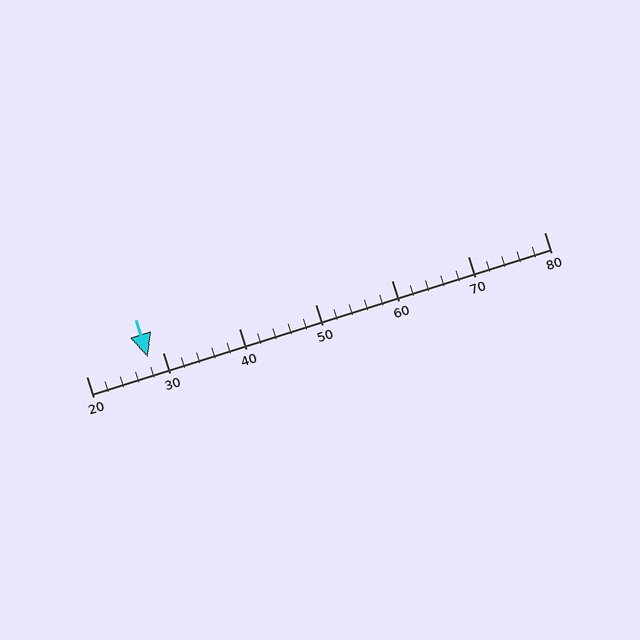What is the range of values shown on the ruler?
The ruler shows values from 20 to 80.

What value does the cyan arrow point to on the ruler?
The cyan arrow points to approximately 28.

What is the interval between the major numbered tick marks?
The major tick marks are spaced 10 units apart.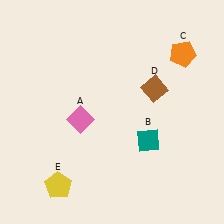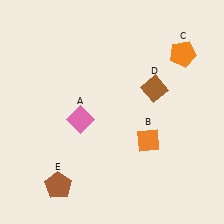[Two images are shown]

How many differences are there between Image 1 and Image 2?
There are 2 differences between the two images.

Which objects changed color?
B changed from teal to orange. E changed from yellow to brown.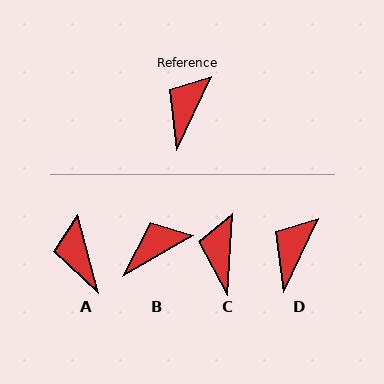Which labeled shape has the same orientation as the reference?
D.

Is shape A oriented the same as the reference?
No, it is off by about 40 degrees.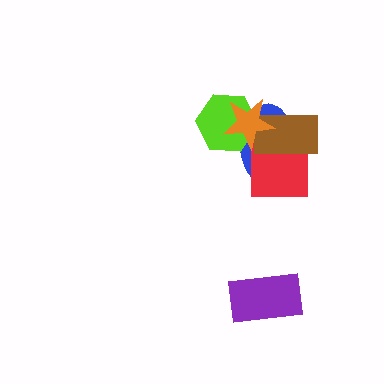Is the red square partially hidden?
Yes, it is partially covered by another shape.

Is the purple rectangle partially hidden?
No, no other shape covers it.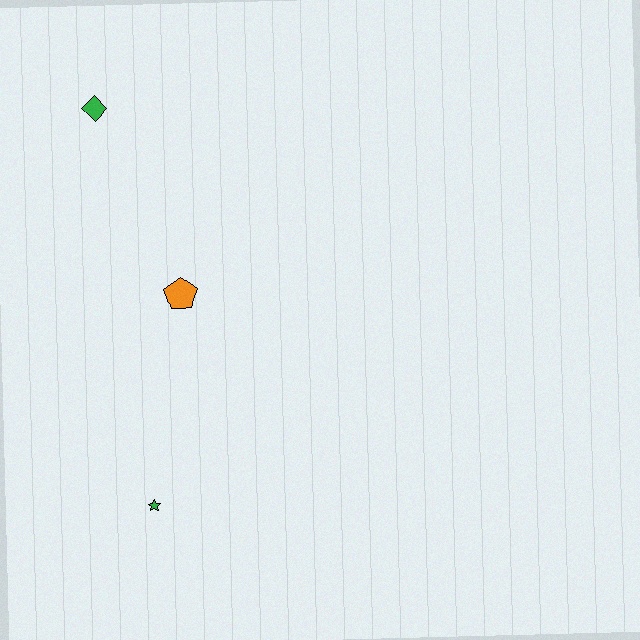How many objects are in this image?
There are 3 objects.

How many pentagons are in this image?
There is 1 pentagon.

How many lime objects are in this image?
There are no lime objects.